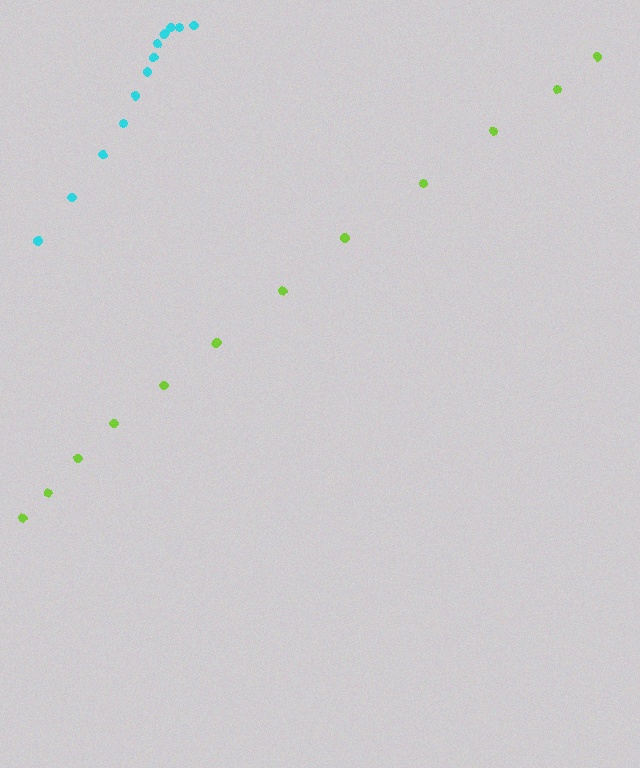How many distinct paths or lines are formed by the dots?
There are 2 distinct paths.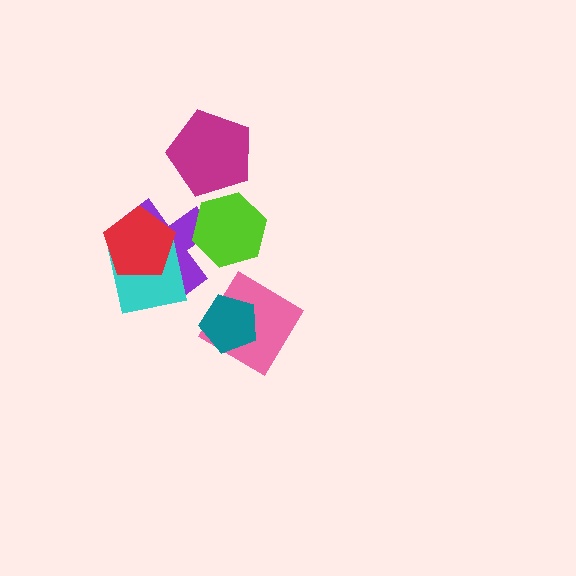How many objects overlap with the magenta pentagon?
0 objects overlap with the magenta pentagon.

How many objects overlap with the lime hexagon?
1 object overlaps with the lime hexagon.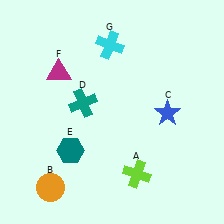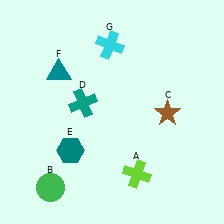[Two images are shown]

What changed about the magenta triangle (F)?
In Image 1, F is magenta. In Image 2, it changed to teal.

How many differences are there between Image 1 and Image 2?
There are 3 differences between the two images.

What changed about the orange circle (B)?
In Image 1, B is orange. In Image 2, it changed to green.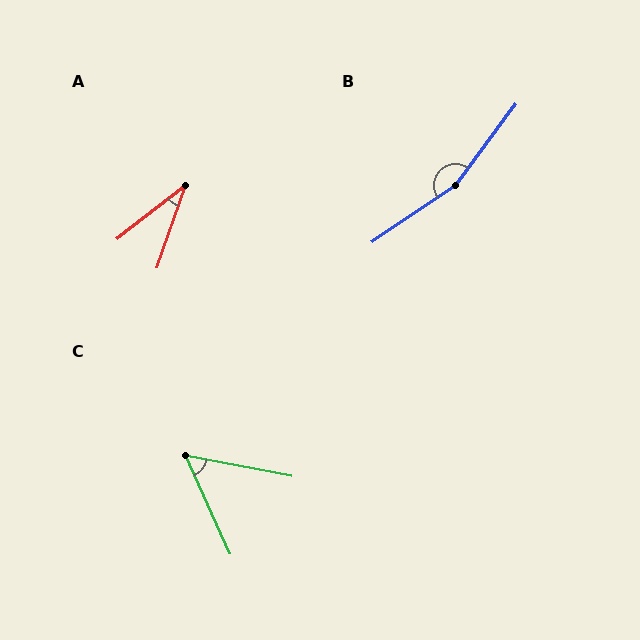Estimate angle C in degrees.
Approximately 55 degrees.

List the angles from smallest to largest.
A (33°), C (55°), B (161°).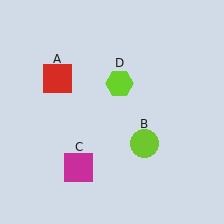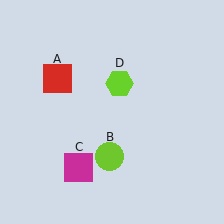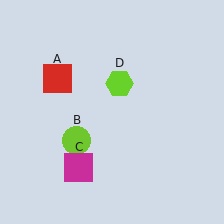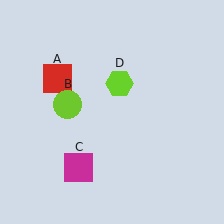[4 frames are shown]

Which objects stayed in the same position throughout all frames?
Red square (object A) and magenta square (object C) and lime hexagon (object D) remained stationary.